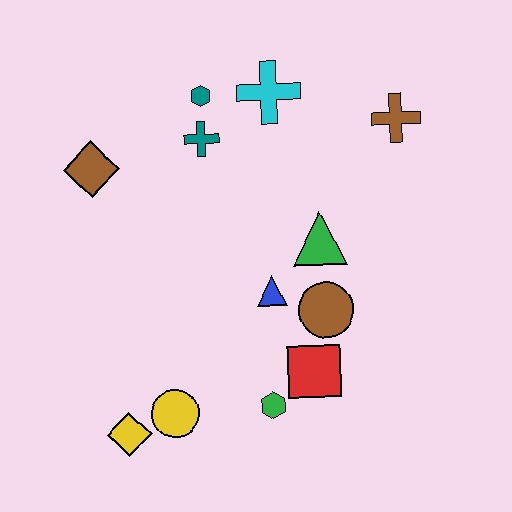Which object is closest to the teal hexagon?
The teal cross is closest to the teal hexagon.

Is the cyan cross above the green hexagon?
Yes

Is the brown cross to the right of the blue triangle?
Yes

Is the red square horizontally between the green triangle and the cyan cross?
Yes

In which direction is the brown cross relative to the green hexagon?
The brown cross is above the green hexagon.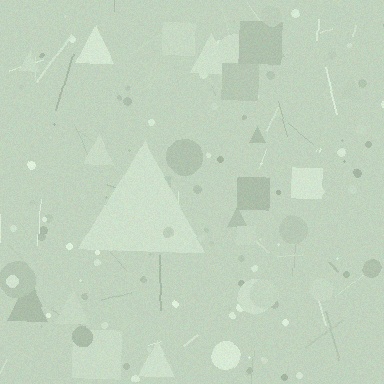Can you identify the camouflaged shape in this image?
The camouflaged shape is a triangle.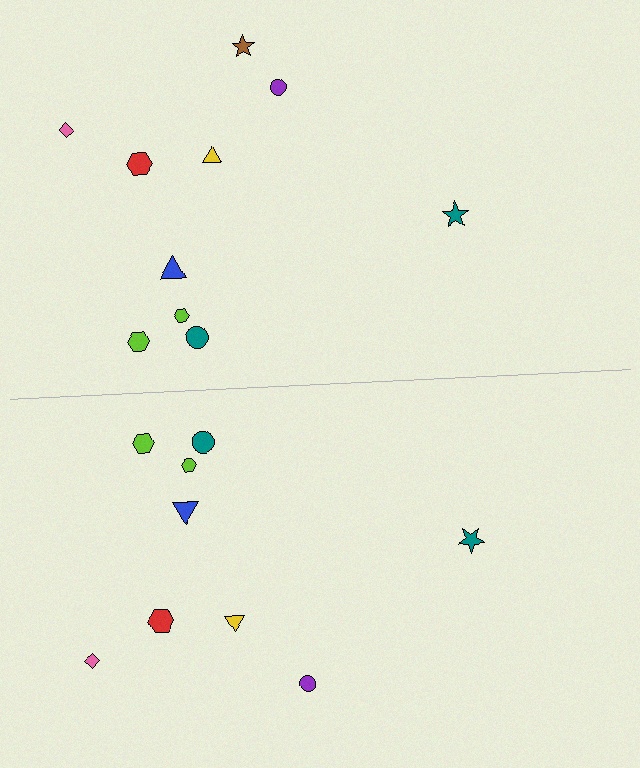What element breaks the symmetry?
A brown star is missing from the bottom side.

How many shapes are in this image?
There are 19 shapes in this image.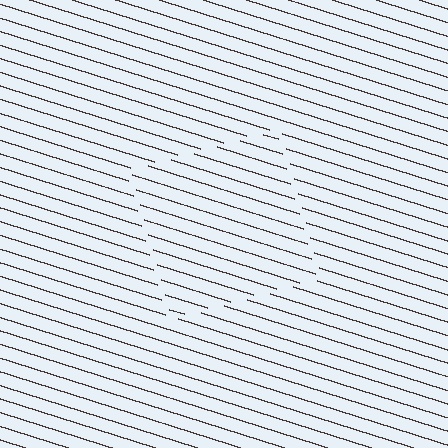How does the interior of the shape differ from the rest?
The interior of the shape contains the same grating, shifted by half a period — the contour is defined by the phase discontinuity where line-ends from the inner and outer gratings abut.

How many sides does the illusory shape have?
4 sides — the line-ends trace a square.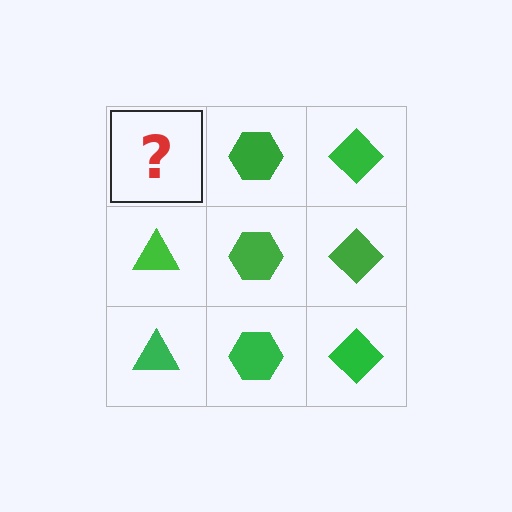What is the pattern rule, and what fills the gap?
The rule is that each column has a consistent shape. The gap should be filled with a green triangle.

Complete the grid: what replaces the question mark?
The question mark should be replaced with a green triangle.